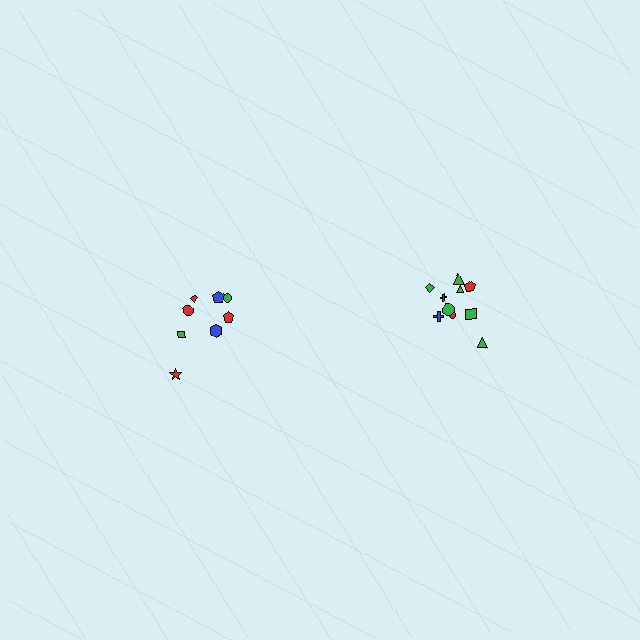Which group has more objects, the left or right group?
The right group.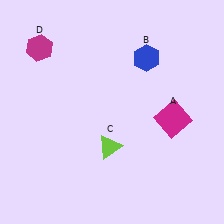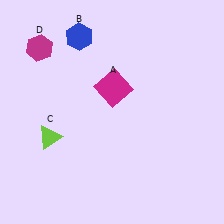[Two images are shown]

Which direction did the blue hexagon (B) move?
The blue hexagon (B) moved left.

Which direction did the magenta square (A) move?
The magenta square (A) moved left.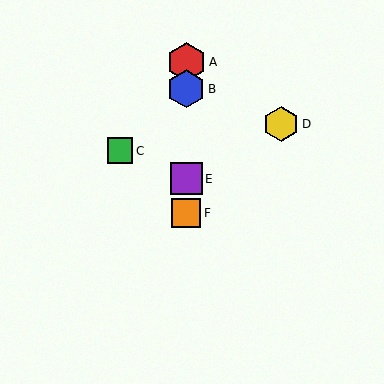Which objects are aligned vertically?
Objects A, B, E, F are aligned vertically.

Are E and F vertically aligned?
Yes, both are at x≈186.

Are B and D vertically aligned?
No, B is at x≈186 and D is at x≈281.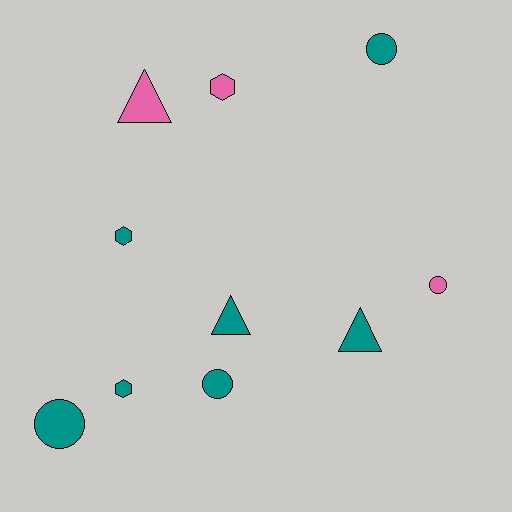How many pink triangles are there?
There is 1 pink triangle.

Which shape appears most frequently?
Circle, with 4 objects.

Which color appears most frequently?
Teal, with 7 objects.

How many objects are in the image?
There are 10 objects.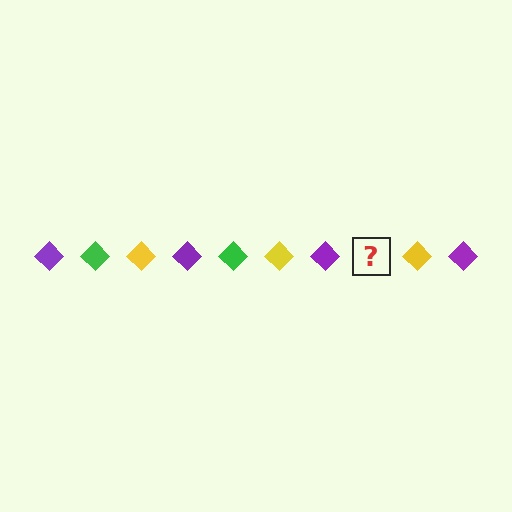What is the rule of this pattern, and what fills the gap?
The rule is that the pattern cycles through purple, green, yellow diamonds. The gap should be filled with a green diamond.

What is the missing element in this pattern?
The missing element is a green diamond.